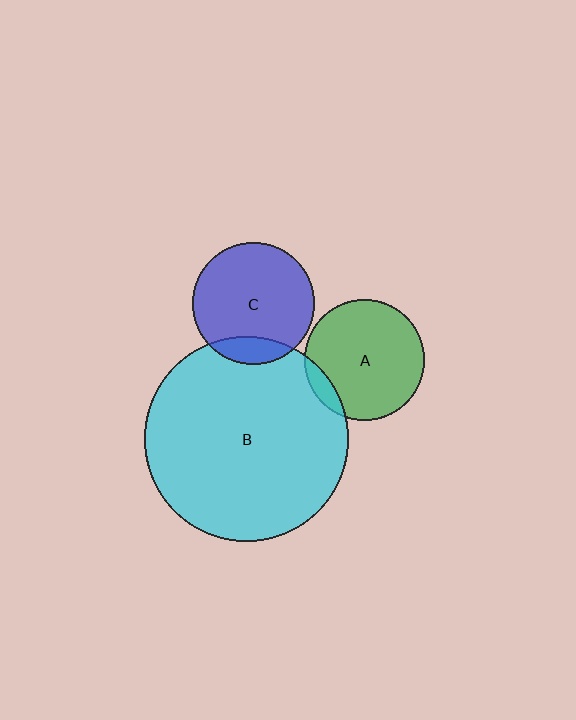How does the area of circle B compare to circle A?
Approximately 2.9 times.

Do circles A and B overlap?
Yes.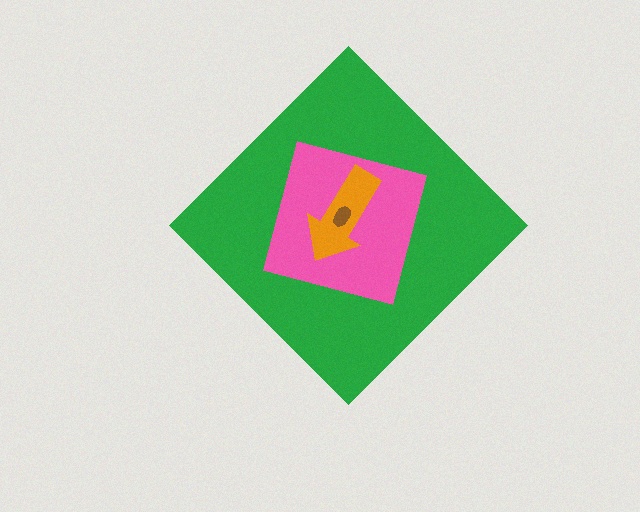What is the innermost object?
The brown ellipse.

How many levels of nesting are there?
4.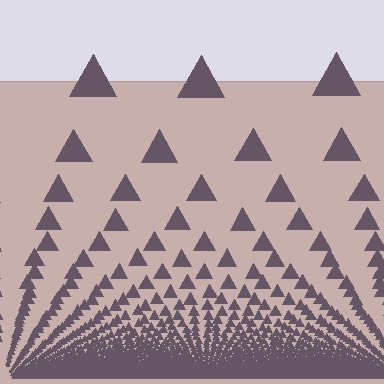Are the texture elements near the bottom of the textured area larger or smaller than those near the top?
Smaller. The gradient is inverted — elements near the bottom are smaller and denser.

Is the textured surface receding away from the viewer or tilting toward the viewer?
The surface appears to tilt toward the viewer. Texture elements get larger and sparser toward the top.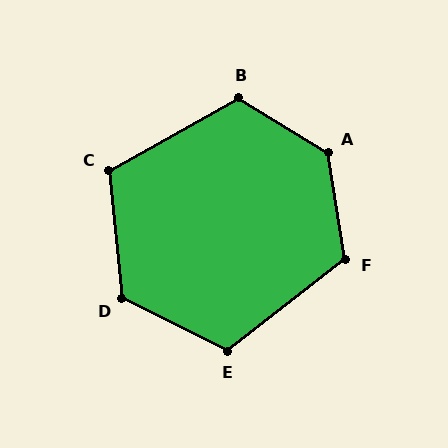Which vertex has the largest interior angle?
A, at approximately 130 degrees.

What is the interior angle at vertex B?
Approximately 120 degrees (obtuse).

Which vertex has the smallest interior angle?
C, at approximately 114 degrees.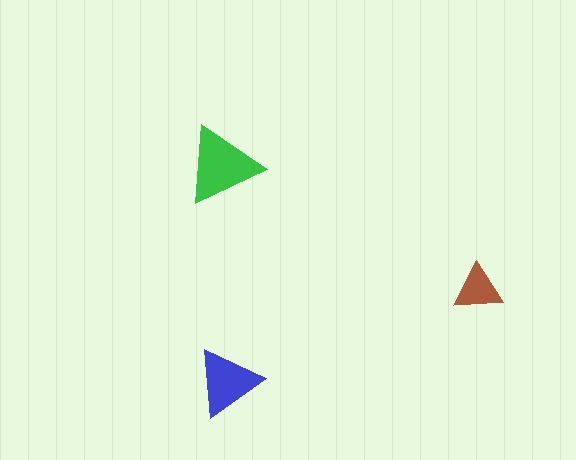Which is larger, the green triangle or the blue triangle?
The green one.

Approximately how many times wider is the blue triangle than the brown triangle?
About 1.5 times wider.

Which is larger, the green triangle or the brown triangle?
The green one.